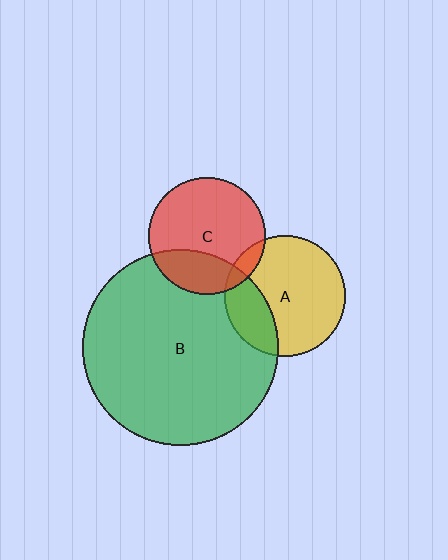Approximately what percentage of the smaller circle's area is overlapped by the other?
Approximately 10%.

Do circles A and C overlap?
Yes.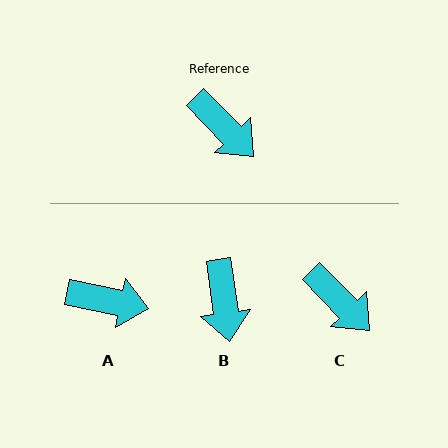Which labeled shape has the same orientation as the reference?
C.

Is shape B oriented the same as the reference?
No, it is off by about 37 degrees.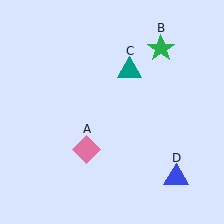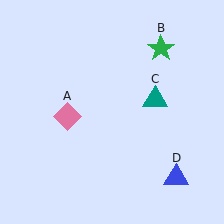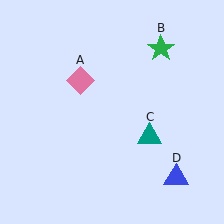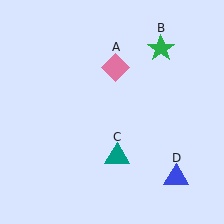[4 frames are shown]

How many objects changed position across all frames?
2 objects changed position: pink diamond (object A), teal triangle (object C).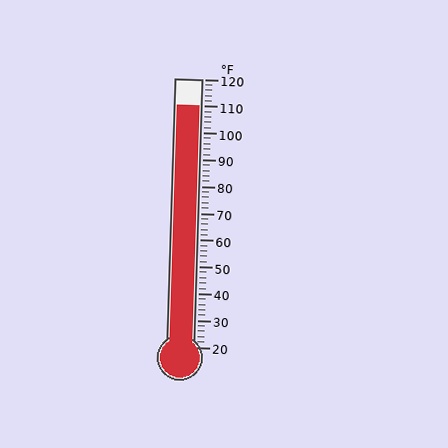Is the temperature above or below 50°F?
The temperature is above 50°F.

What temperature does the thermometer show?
The thermometer shows approximately 110°F.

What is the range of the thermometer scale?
The thermometer scale ranges from 20°F to 120°F.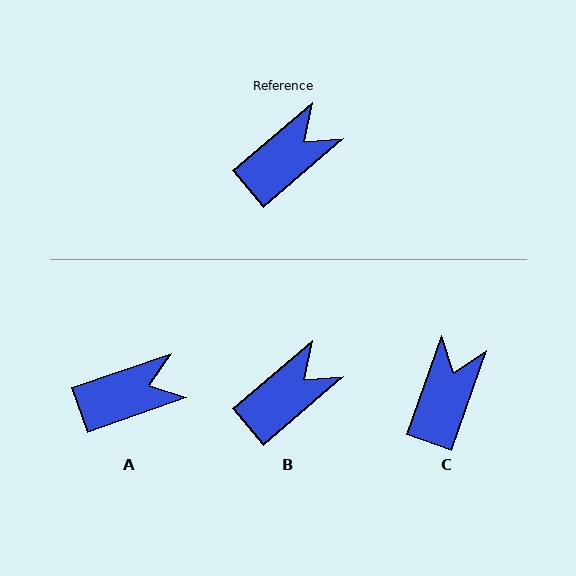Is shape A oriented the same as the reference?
No, it is off by about 21 degrees.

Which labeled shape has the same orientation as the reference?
B.